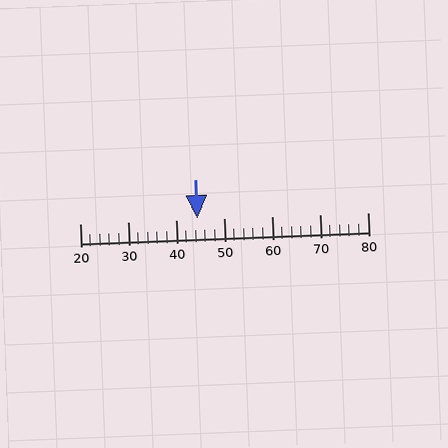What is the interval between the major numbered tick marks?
The major tick marks are spaced 10 units apart.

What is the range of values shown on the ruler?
The ruler shows values from 20 to 80.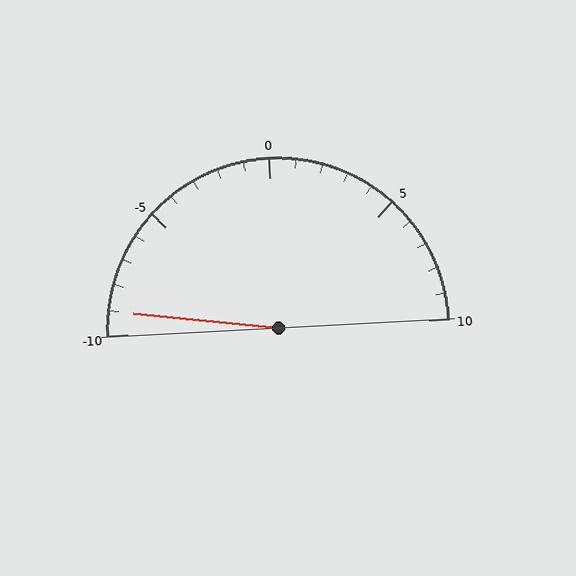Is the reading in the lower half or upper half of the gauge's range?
The reading is in the lower half of the range (-10 to 10).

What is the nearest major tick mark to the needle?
The nearest major tick mark is -10.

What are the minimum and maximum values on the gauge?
The gauge ranges from -10 to 10.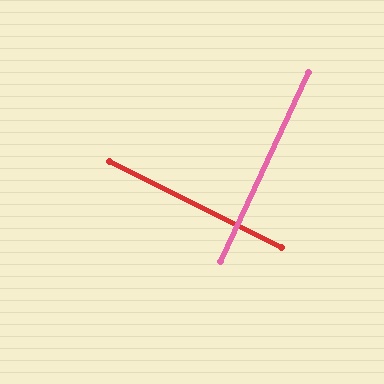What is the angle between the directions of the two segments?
Approximately 88 degrees.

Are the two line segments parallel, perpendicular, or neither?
Perpendicular — they meet at approximately 88°.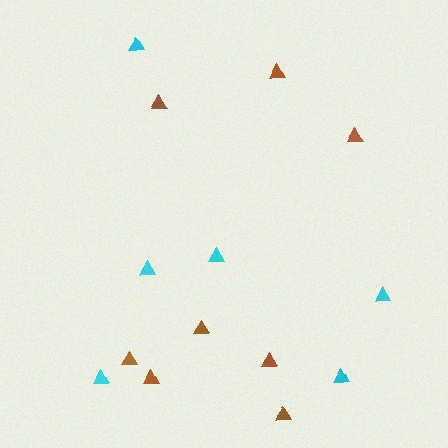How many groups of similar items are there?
There are 2 groups: one group of cyan triangles (6) and one group of brown triangles (8).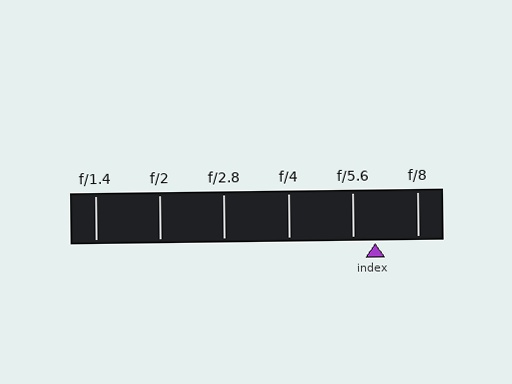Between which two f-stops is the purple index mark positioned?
The index mark is between f/5.6 and f/8.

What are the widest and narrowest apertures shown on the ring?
The widest aperture shown is f/1.4 and the narrowest is f/8.